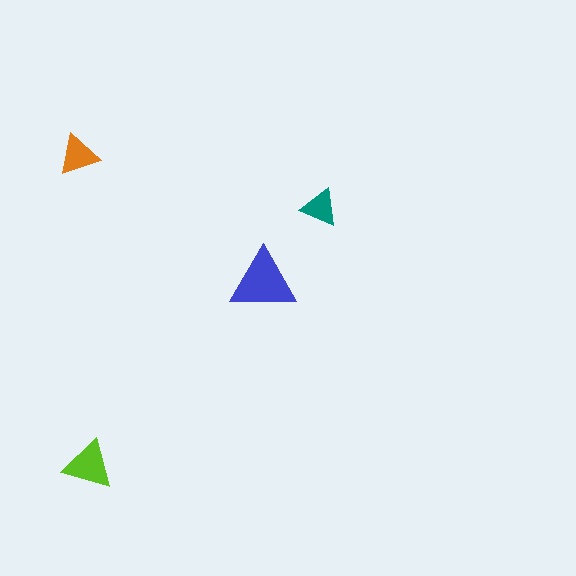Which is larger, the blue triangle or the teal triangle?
The blue one.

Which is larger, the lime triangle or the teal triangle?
The lime one.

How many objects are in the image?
There are 4 objects in the image.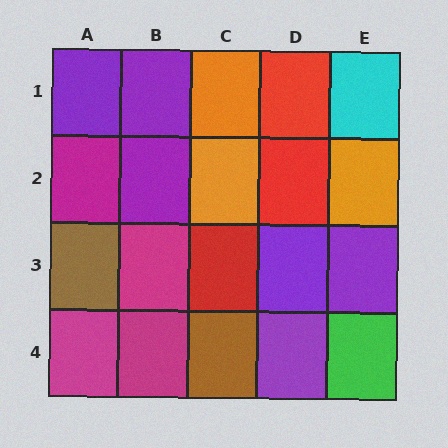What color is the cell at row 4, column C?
Brown.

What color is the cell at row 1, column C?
Orange.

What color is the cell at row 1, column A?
Purple.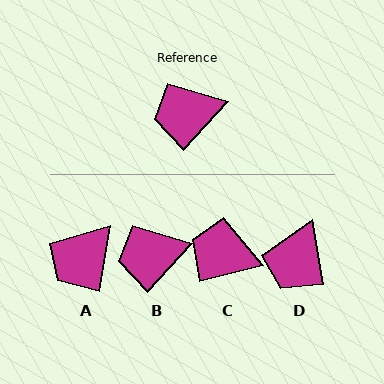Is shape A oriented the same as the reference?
No, it is off by about 33 degrees.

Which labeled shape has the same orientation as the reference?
B.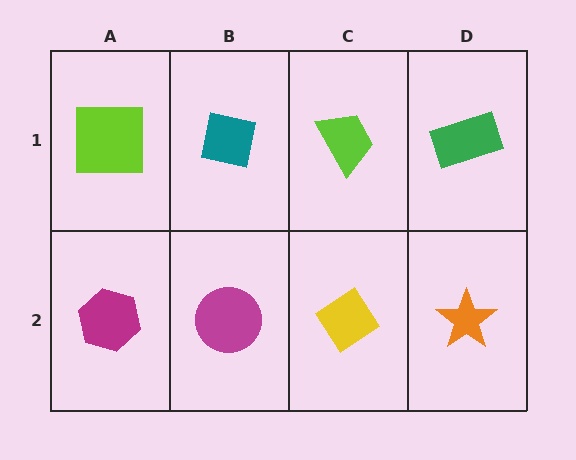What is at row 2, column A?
A magenta hexagon.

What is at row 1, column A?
A lime square.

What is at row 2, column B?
A magenta circle.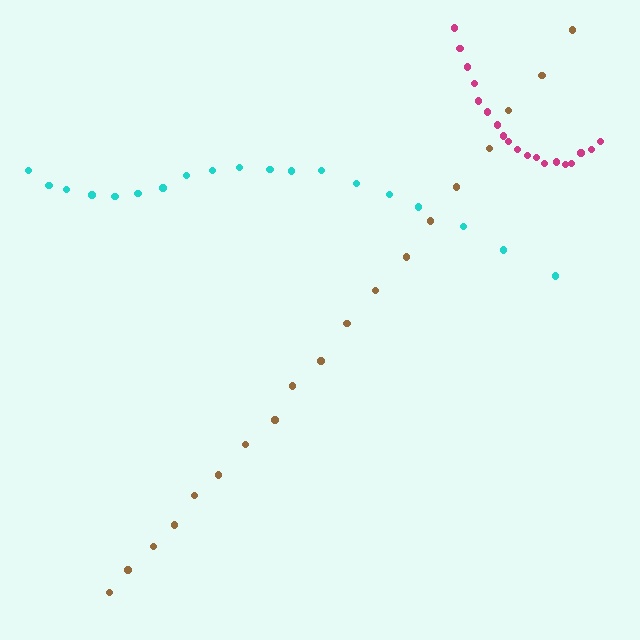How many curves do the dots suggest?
There are 3 distinct paths.